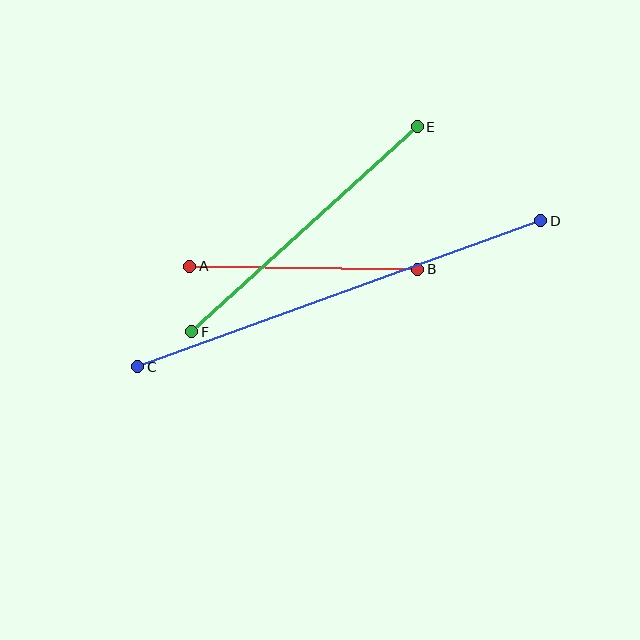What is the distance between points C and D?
The distance is approximately 428 pixels.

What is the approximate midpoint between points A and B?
The midpoint is at approximately (304, 268) pixels.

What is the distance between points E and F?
The distance is approximately 305 pixels.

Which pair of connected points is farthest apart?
Points C and D are farthest apart.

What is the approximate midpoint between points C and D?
The midpoint is at approximately (339, 294) pixels.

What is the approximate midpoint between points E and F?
The midpoint is at approximately (305, 229) pixels.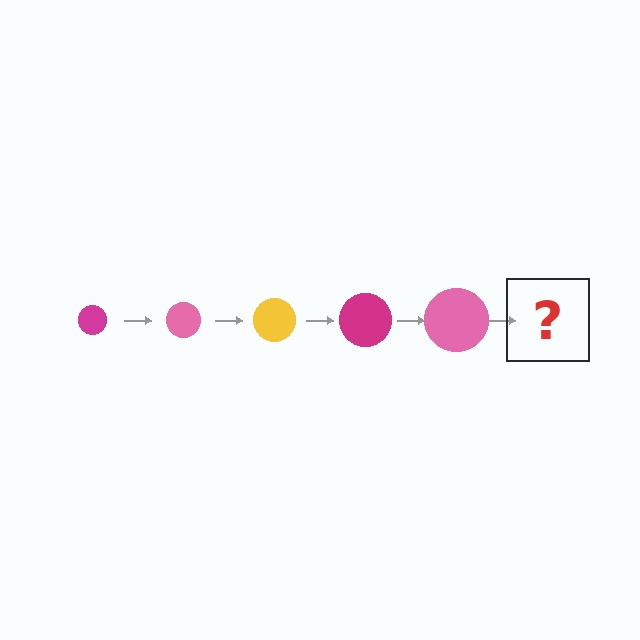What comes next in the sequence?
The next element should be a yellow circle, larger than the previous one.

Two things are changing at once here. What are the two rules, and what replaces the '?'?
The two rules are that the circle grows larger each step and the color cycles through magenta, pink, and yellow. The '?' should be a yellow circle, larger than the previous one.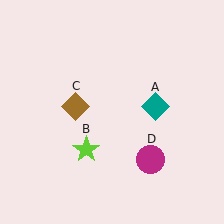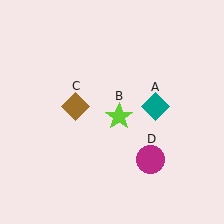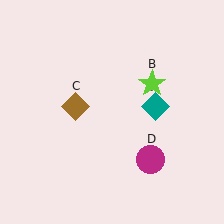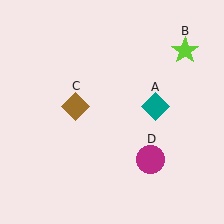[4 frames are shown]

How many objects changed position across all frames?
1 object changed position: lime star (object B).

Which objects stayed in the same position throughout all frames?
Teal diamond (object A) and brown diamond (object C) and magenta circle (object D) remained stationary.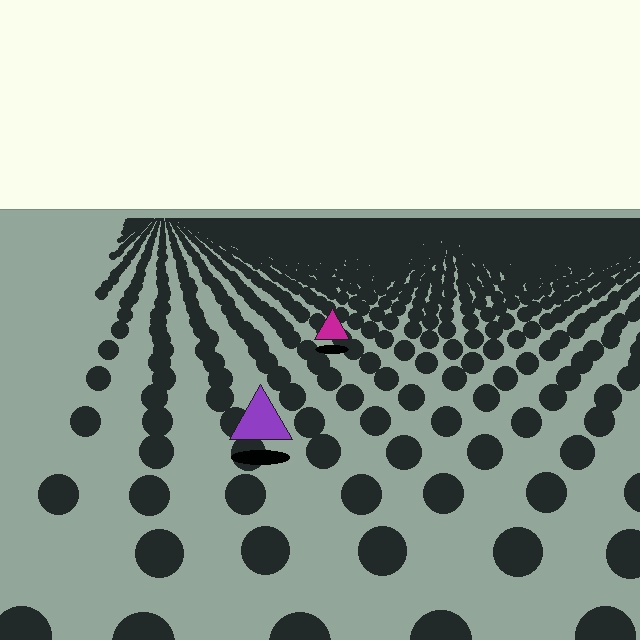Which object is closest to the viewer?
The purple triangle is closest. The texture marks near it are larger and more spread out.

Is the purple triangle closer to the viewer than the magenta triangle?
Yes. The purple triangle is closer — you can tell from the texture gradient: the ground texture is coarser near it.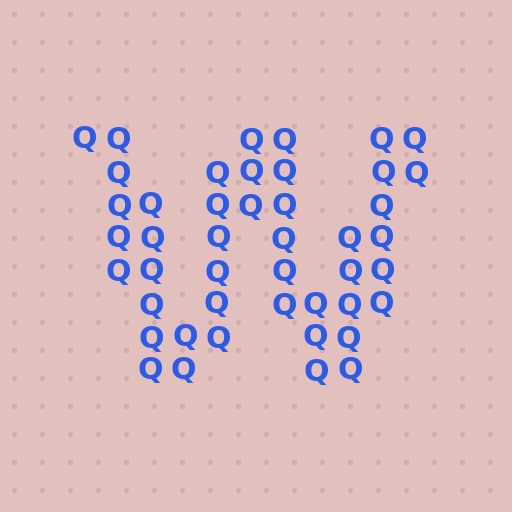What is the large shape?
The large shape is the letter W.